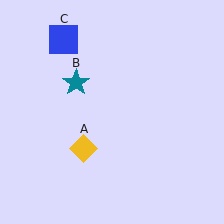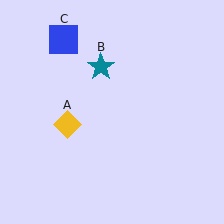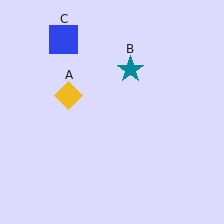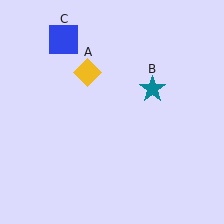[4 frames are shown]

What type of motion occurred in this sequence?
The yellow diamond (object A), teal star (object B) rotated clockwise around the center of the scene.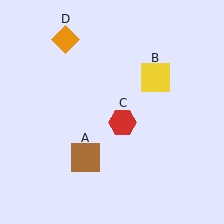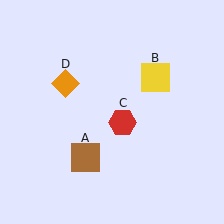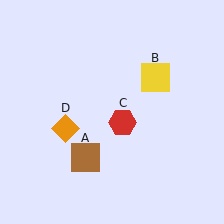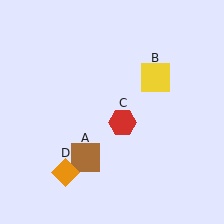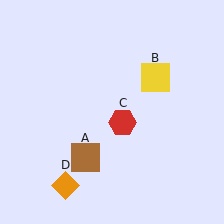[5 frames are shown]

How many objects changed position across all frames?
1 object changed position: orange diamond (object D).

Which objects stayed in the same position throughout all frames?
Brown square (object A) and yellow square (object B) and red hexagon (object C) remained stationary.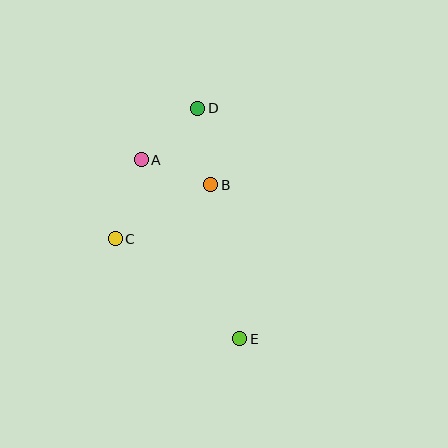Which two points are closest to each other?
Points A and B are closest to each other.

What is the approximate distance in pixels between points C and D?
The distance between C and D is approximately 154 pixels.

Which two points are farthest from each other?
Points D and E are farthest from each other.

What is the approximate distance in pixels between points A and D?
The distance between A and D is approximately 76 pixels.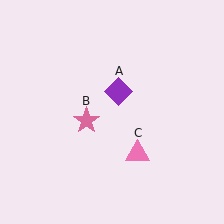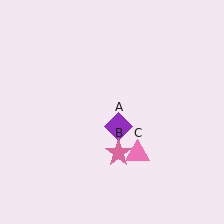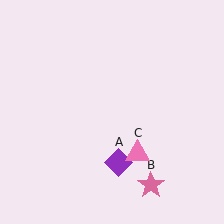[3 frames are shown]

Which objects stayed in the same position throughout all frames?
Pink triangle (object C) remained stationary.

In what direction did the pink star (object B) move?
The pink star (object B) moved down and to the right.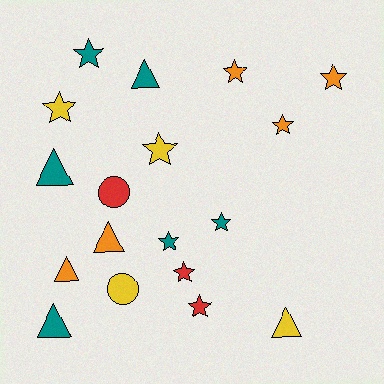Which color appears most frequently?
Teal, with 6 objects.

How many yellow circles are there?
There is 1 yellow circle.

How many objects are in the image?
There are 18 objects.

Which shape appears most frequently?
Star, with 10 objects.